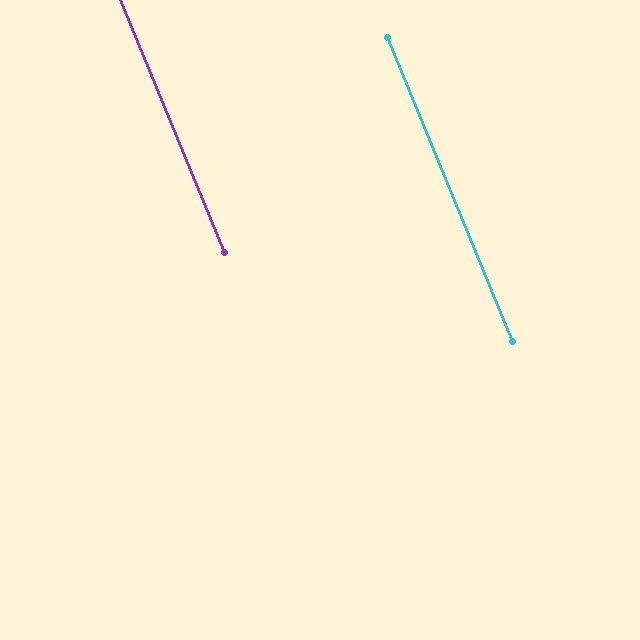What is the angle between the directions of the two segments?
Approximately 0 degrees.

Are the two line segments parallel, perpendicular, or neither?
Parallel — their directions differ by only 0.1°.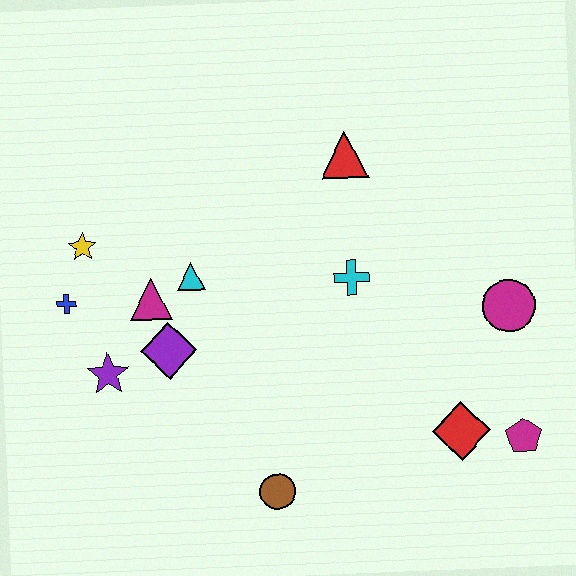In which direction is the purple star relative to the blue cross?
The purple star is below the blue cross.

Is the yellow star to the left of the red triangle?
Yes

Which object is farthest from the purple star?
The magenta pentagon is farthest from the purple star.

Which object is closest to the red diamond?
The magenta pentagon is closest to the red diamond.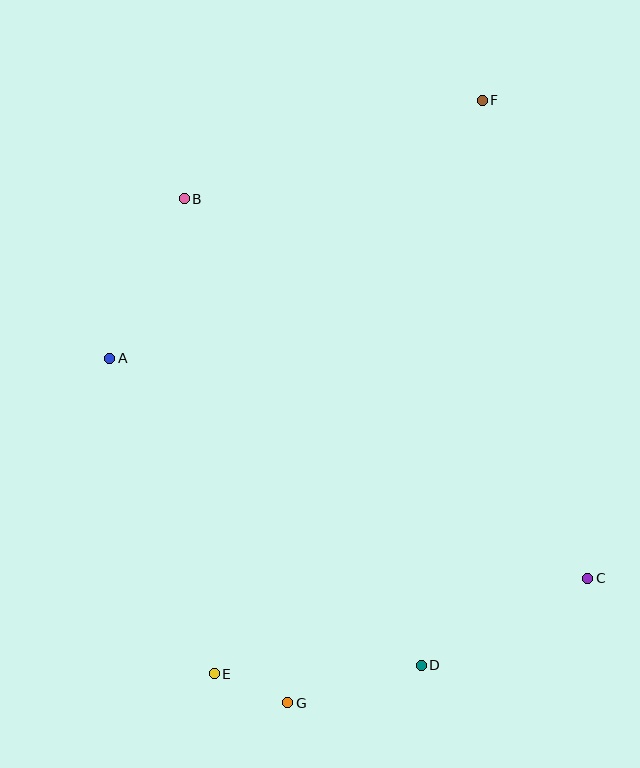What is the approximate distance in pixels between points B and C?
The distance between B and C is approximately 554 pixels.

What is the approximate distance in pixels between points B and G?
The distance between B and G is approximately 515 pixels.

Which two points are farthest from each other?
Points E and F are farthest from each other.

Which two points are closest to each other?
Points E and G are closest to each other.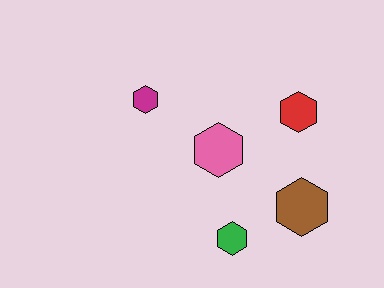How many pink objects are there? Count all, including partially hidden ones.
There is 1 pink object.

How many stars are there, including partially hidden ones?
There are no stars.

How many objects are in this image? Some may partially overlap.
There are 5 objects.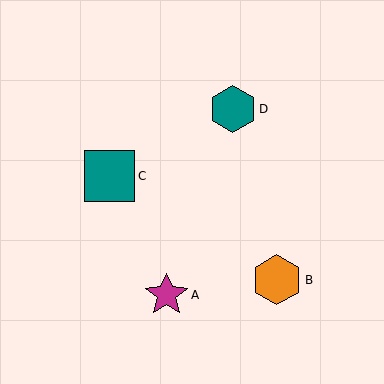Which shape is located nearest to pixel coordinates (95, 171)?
The teal square (labeled C) at (110, 176) is nearest to that location.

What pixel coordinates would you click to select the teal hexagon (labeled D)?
Click at (233, 109) to select the teal hexagon D.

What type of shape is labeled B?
Shape B is an orange hexagon.